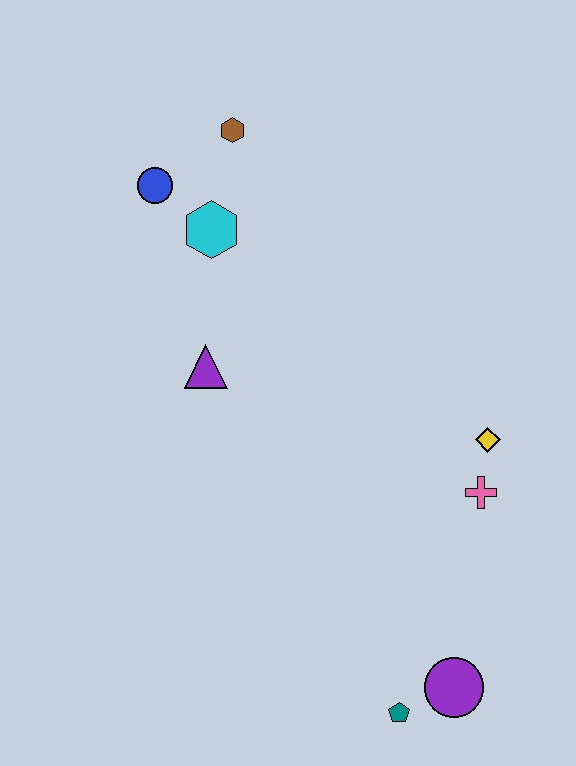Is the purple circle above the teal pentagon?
Yes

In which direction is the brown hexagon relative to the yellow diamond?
The brown hexagon is above the yellow diamond.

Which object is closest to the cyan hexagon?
The blue circle is closest to the cyan hexagon.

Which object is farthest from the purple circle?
The brown hexagon is farthest from the purple circle.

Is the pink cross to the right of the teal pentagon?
Yes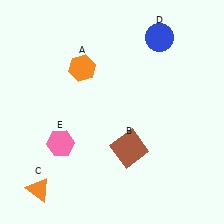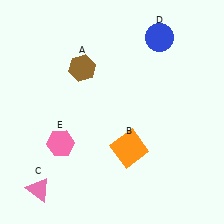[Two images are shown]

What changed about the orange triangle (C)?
In Image 1, C is orange. In Image 2, it changed to pink.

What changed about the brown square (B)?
In Image 1, B is brown. In Image 2, it changed to orange.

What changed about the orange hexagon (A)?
In Image 1, A is orange. In Image 2, it changed to brown.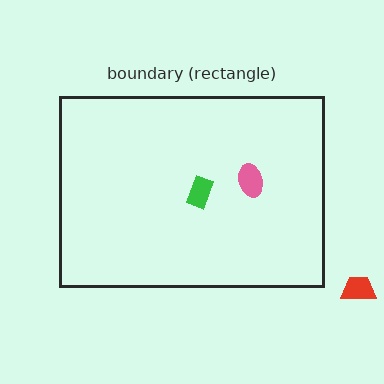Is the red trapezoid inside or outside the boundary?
Outside.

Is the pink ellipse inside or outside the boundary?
Inside.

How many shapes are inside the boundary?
2 inside, 1 outside.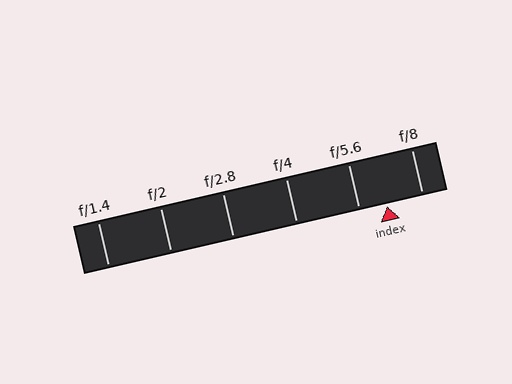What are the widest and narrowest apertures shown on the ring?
The widest aperture shown is f/1.4 and the narrowest is f/8.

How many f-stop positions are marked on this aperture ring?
There are 6 f-stop positions marked.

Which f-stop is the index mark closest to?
The index mark is closest to f/5.6.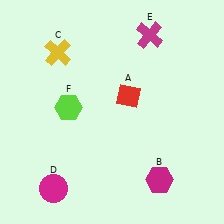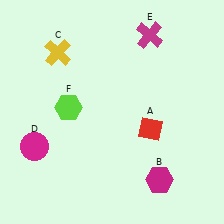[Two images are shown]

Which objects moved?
The objects that moved are: the red diamond (A), the magenta circle (D).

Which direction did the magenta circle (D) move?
The magenta circle (D) moved up.